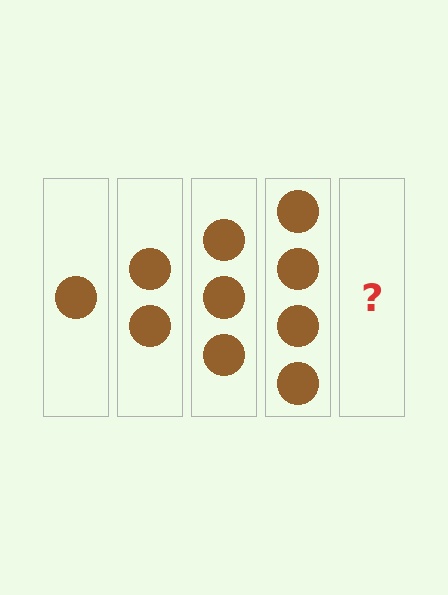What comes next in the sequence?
The next element should be 5 circles.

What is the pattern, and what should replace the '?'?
The pattern is that each step adds one more circle. The '?' should be 5 circles.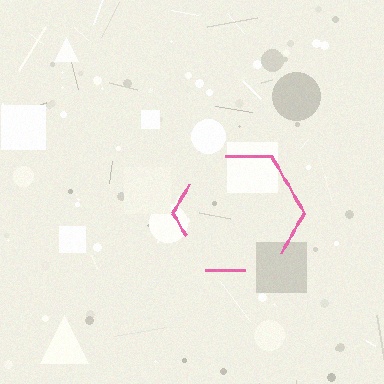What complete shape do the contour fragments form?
The contour fragments form a hexagon.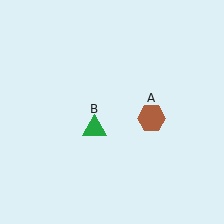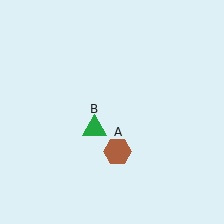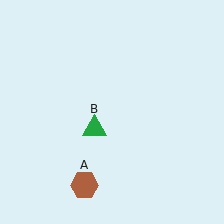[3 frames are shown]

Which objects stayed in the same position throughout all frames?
Green triangle (object B) remained stationary.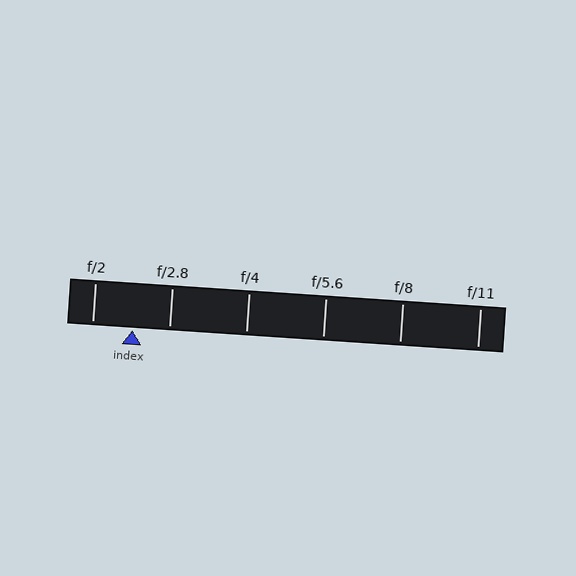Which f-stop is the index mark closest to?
The index mark is closest to f/2.8.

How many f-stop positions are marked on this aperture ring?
There are 6 f-stop positions marked.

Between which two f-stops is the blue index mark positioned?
The index mark is between f/2 and f/2.8.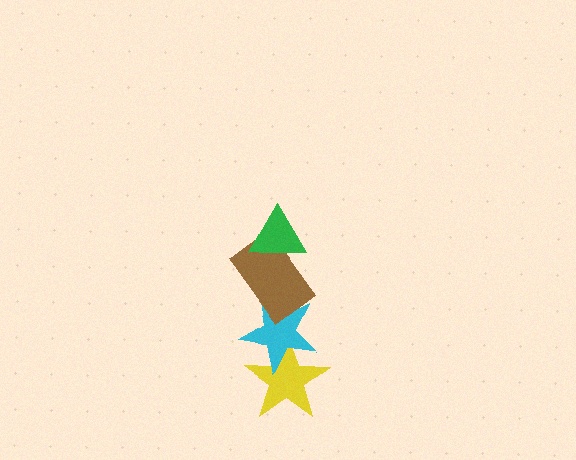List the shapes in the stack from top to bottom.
From top to bottom: the green triangle, the brown rectangle, the cyan star, the yellow star.